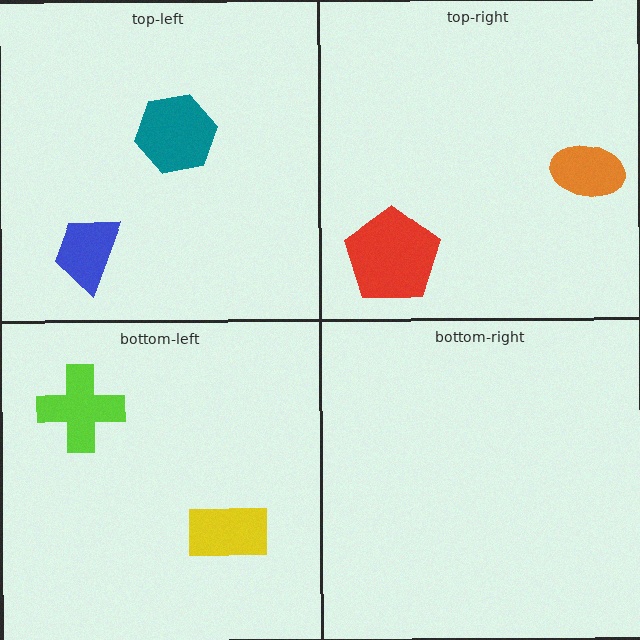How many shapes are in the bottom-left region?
2.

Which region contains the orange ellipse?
The top-right region.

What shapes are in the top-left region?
The blue trapezoid, the teal hexagon.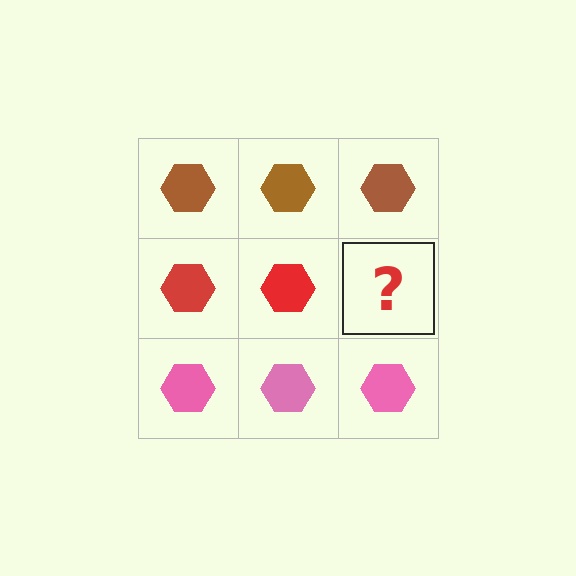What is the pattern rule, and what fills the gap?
The rule is that each row has a consistent color. The gap should be filled with a red hexagon.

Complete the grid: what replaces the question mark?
The question mark should be replaced with a red hexagon.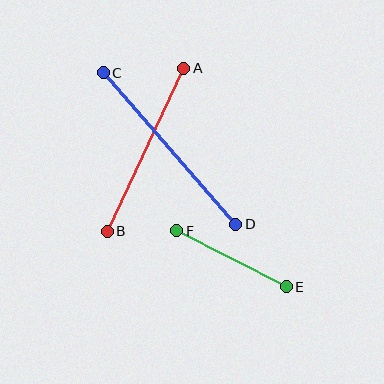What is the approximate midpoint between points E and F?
The midpoint is at approximately (232, 259) pixels.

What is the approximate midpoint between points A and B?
The midpoint is at approximately (146, 150) pixels.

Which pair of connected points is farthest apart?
Points C and D are farthest apart.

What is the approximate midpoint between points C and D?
The midpoint is at approximately (169, 149) pixels.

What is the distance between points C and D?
The distance is approximately 201 pixels.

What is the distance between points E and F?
The distance is approximately 123 pixels.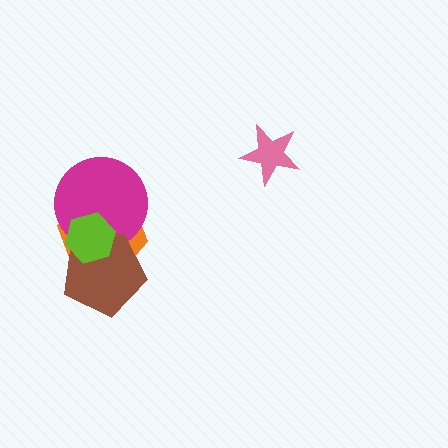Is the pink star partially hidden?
No, no other shape covers it.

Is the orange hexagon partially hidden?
Yes, it is partially covered by another shape.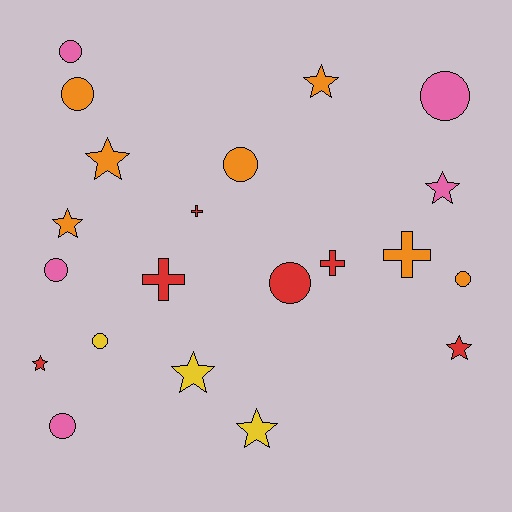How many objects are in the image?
There are 21 objects.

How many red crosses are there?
There are 3 red crosses.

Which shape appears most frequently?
Circle, with 9 objects.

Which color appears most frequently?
Orange, with 7 objects.